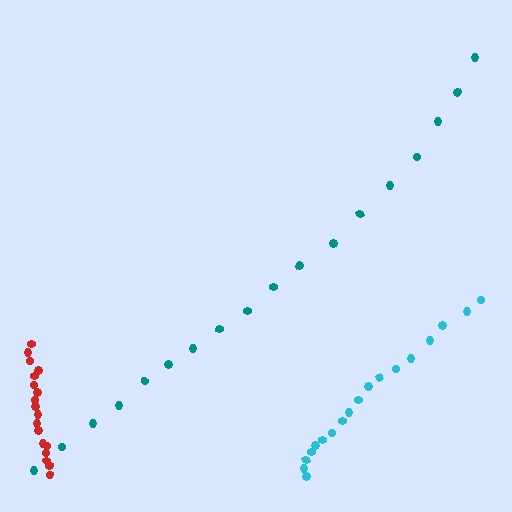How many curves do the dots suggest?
There are 3 distinct paths.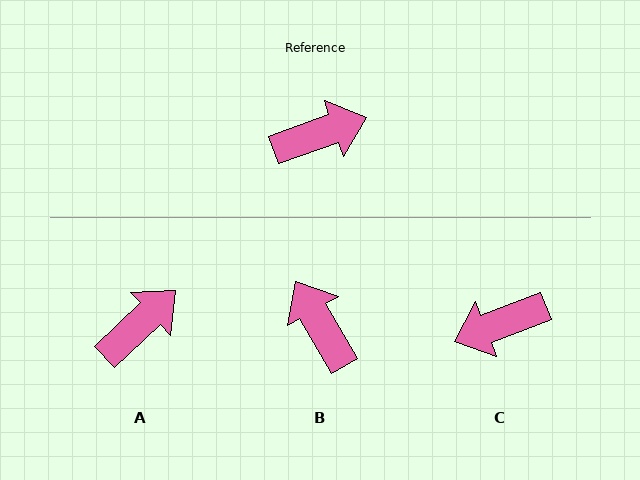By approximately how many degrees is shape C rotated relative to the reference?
Approximately 178 degrees clockwise.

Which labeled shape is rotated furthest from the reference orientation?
C, about 178 degrees away.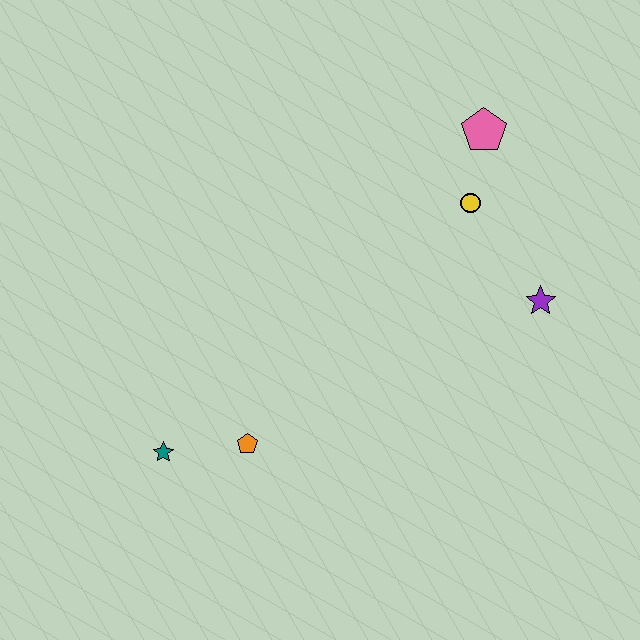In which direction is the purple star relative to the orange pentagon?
The purple star is to the right of the orange pentagon.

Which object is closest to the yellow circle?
The pink pentagon is closest to the yellow circle.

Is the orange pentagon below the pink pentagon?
Yes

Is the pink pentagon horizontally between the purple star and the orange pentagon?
Yes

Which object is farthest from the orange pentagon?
The pink pentagon is farthest from the orange pentagon.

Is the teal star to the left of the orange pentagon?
Yes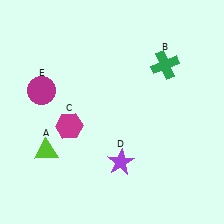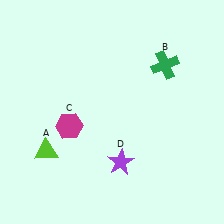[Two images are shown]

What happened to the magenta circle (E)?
The magenta circle (E) was removed in Image 2. It was in the top-left area of Image 1.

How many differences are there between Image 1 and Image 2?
There is 1 difference between the two images.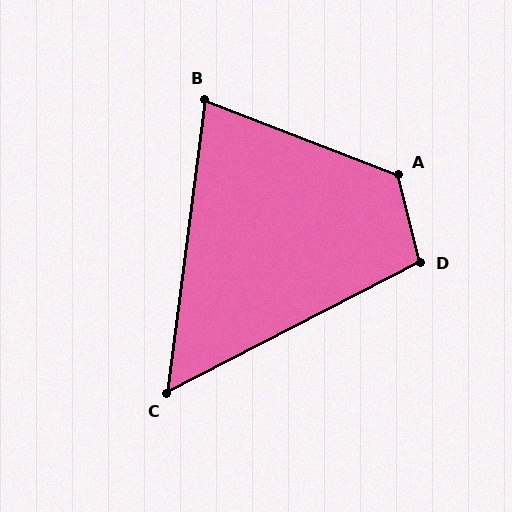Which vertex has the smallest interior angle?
C, at approximately 55 degrees.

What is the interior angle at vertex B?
Approximately 76 degrees (acute).